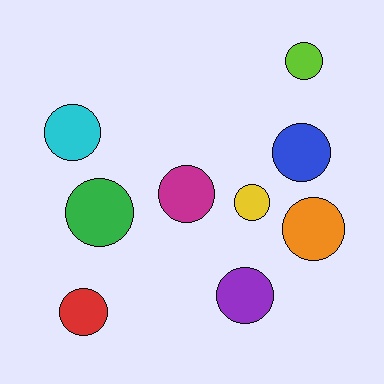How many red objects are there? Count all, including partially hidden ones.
There is 1 red object.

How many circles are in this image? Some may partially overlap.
There are 9 circles.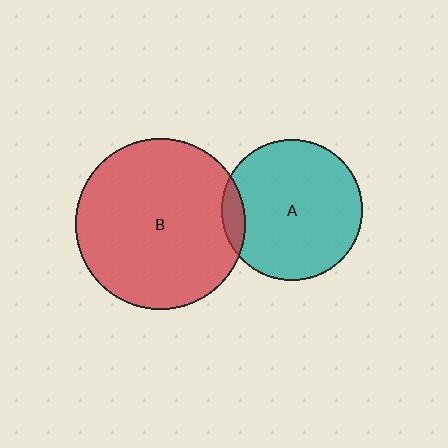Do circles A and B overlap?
Yes.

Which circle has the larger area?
Circle B (red).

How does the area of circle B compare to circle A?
Approximately 1.5 times.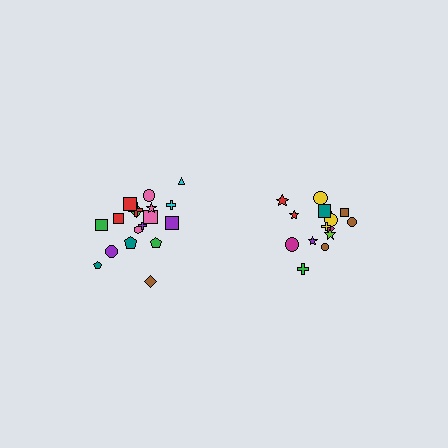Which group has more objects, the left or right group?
The left group.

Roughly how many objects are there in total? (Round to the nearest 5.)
Roughly 35 objects in total.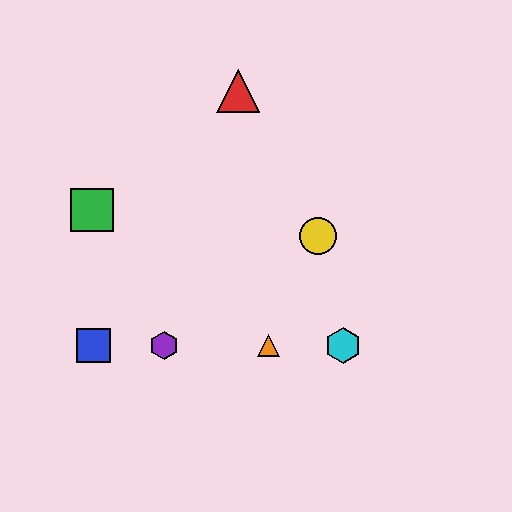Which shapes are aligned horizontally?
The blue square, the purple hexagon, the orange triangle, the cyan hexagon are aligned horizontally.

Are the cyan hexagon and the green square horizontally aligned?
No, the cyan hexagon is at y≈345 and the green square is at y≈210.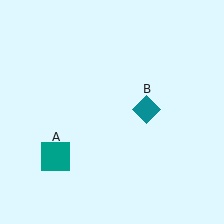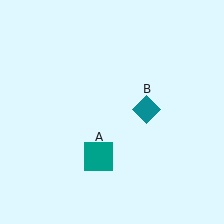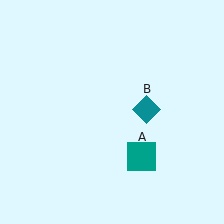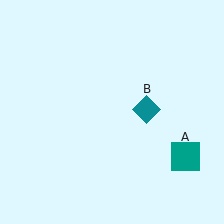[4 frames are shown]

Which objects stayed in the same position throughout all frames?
Teal diamond (object B) remained stationary.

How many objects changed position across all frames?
1 object changed position: teal square (object A).